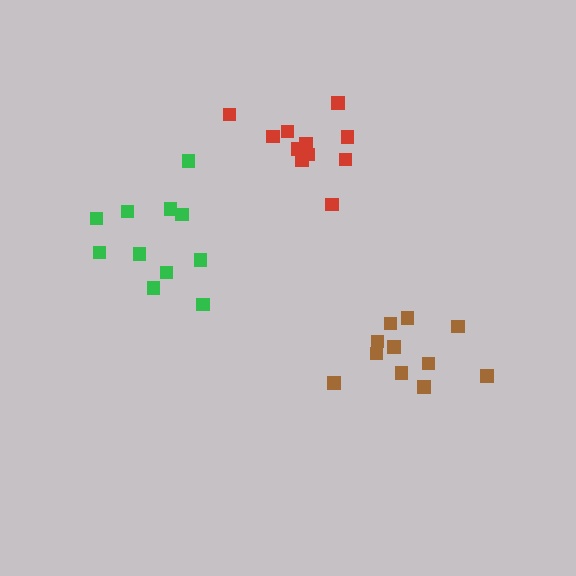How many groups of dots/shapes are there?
There are 3 groups.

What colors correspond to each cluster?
The clusters are colored: green, red, brown.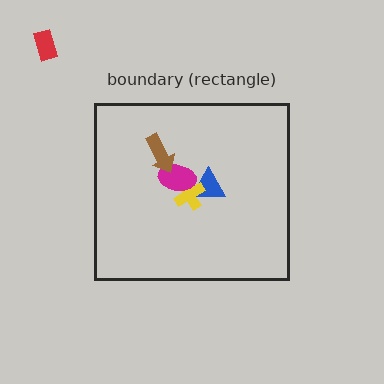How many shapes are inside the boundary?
4 inside, 1 outside.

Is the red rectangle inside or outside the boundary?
Outside.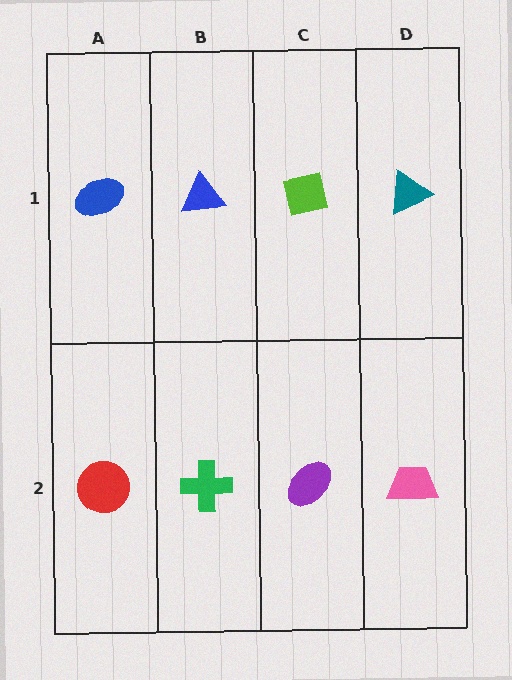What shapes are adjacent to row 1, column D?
A pink trapezoid (row 2, column D), a lime square (row 1, column C).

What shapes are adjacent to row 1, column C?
A purple ellipse (row 2, column C), a blue triangle (row 1, column B), a teal triangle (row 1, column D).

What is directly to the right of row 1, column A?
A blue triangle.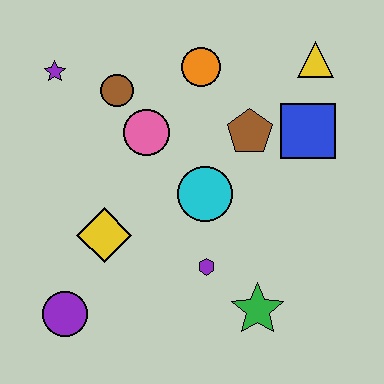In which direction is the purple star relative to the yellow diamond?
The purple star is above the yellow diamond.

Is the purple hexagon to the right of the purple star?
Yes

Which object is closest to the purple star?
The brown circle is closest to the purple star.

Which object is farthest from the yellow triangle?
The purple circle is farthest from the yellow triangle.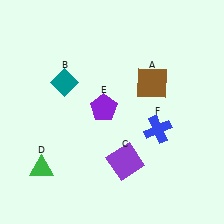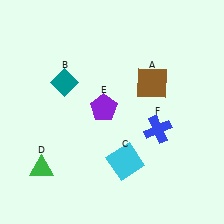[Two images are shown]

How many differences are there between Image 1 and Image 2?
There is 1 difference between the two images.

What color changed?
The square (C) changed from purple in Image 1 to cyan in Image 2.